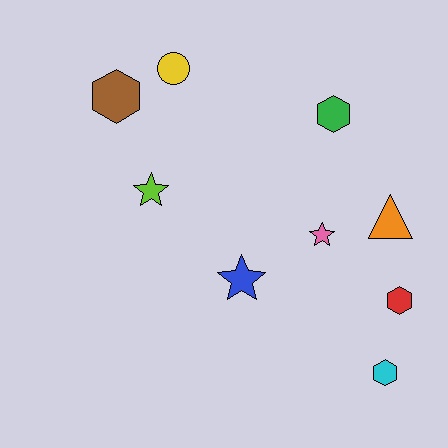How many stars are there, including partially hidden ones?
There are 3 stars.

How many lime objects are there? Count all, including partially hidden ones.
There is 1 lime object.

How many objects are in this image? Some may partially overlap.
There are 9 objects.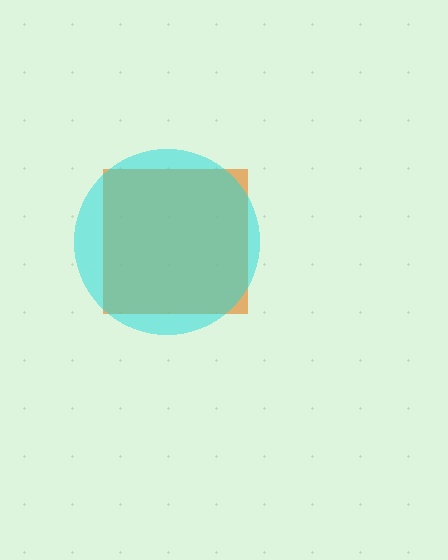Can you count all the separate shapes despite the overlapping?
Yes, there are 2 separate shapes.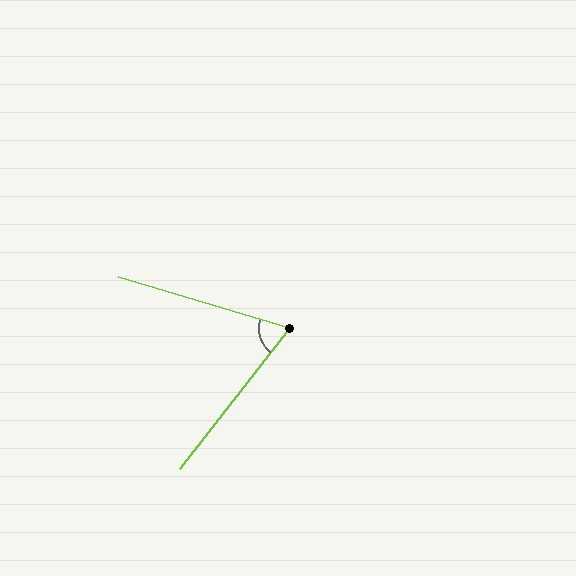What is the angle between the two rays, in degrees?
Approximately 68 degrees.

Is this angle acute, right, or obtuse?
It is acute.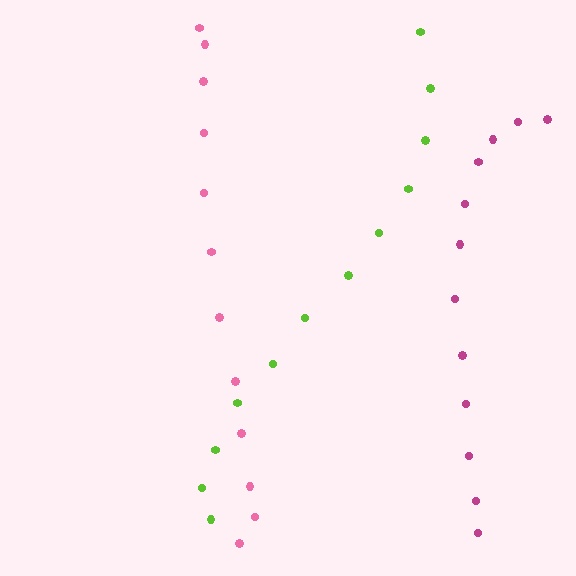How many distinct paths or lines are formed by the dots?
There are 3 distinct paths.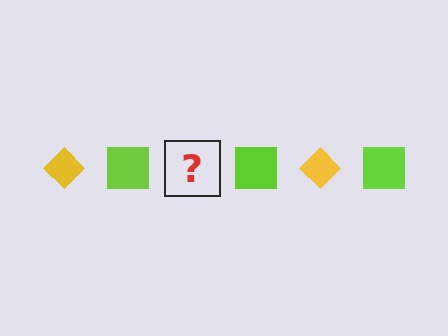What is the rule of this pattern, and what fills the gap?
The rule is that the pattern alternates between yellow diamond and lime square. The gap should be filled with a yellow diamond.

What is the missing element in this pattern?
The missing element is a yellow diamond.